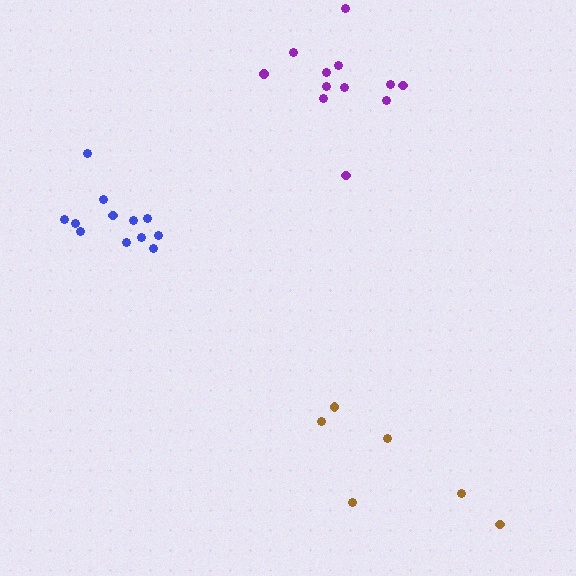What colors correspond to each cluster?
The clusters are colored: purple, brown, blue.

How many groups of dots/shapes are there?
There are 3 groups.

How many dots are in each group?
Group 1: 12 dots, Group 2: 6 dots, Group 3: 12 dots (30 total).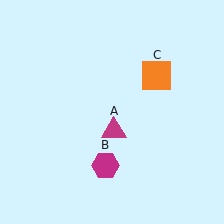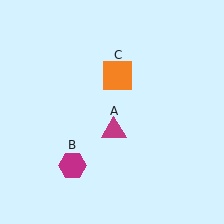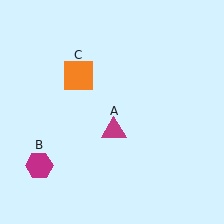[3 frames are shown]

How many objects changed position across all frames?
2 objects changed position: magenta hexagon (object B), orange square (object C).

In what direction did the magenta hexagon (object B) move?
The magenta hexagon (object B) moved left.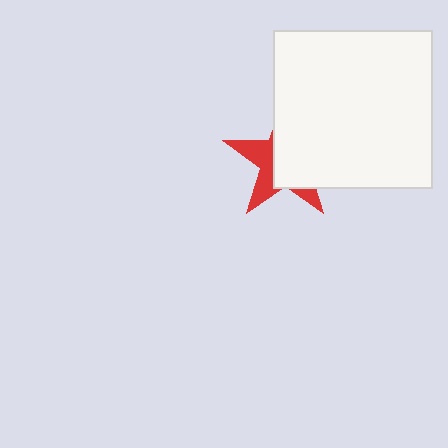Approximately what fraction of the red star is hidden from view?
Roughly 61% of the red star is hidden behind the white square.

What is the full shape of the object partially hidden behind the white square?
The partially hidden object is a red star.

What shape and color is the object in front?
The object in front is a white square.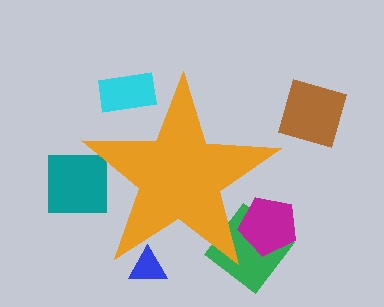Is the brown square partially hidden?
No, the brown square is fully visible.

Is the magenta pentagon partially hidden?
Yes, the magenta pentagon is partially hidden behind the orange star.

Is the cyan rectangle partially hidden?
Yes, the cyan rectangle is partially hidden behind the orange star.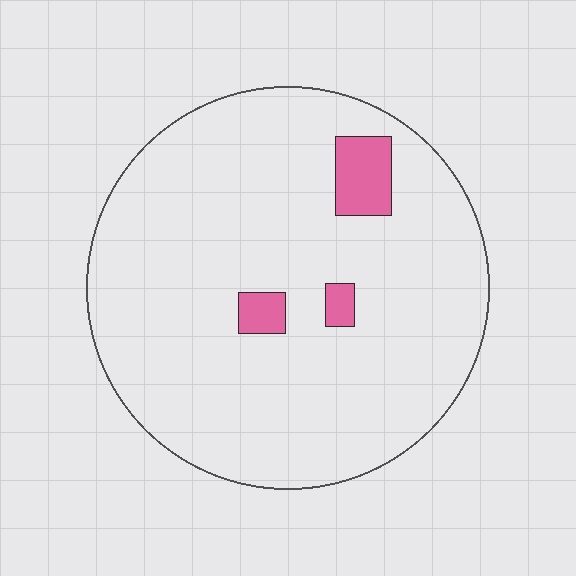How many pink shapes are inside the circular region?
3.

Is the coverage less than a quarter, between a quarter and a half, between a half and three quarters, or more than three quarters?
Less than a quarter.